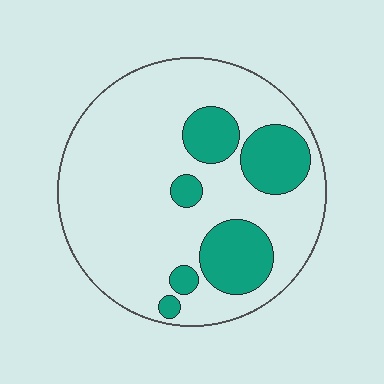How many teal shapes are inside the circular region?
6.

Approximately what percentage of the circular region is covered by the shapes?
Approximately 25%.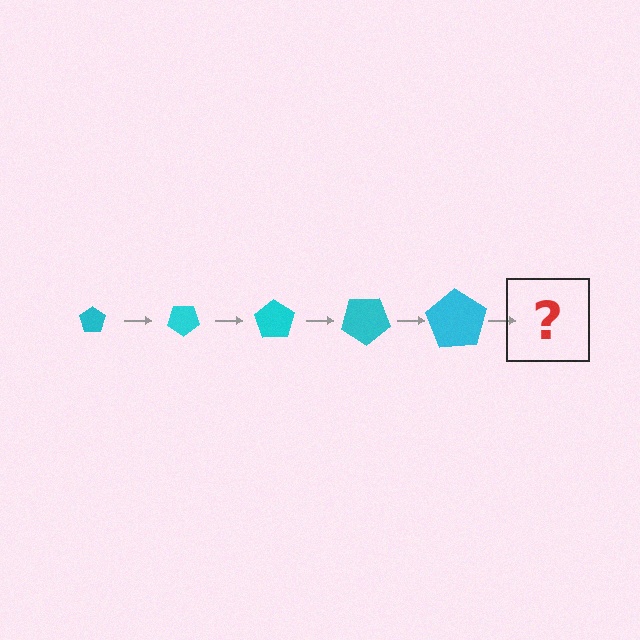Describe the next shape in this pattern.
It should be a pentagon, larger than the previous one and rotated 175 degrees from the start.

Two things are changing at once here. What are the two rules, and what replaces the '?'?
The two rules are that the pentagon grows larger each step and it rotates 35 degrees each step. The '?' should be a pentagon, larger than the previous one and rotated 175 degrees from the start.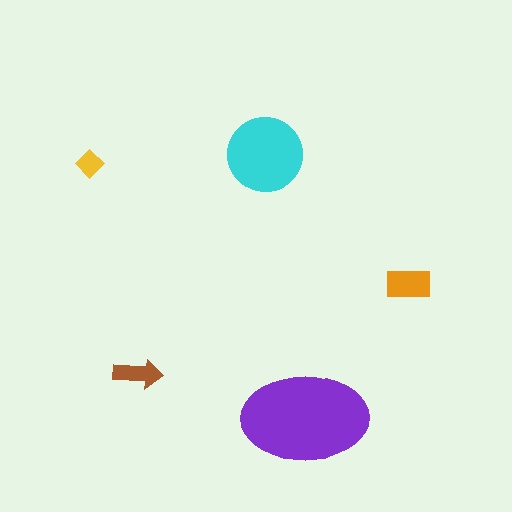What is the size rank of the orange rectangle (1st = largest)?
3rd.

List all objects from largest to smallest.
The purple ellipse, the cyan circle, the orange rectangle, the brown arrow, the yellow diamond.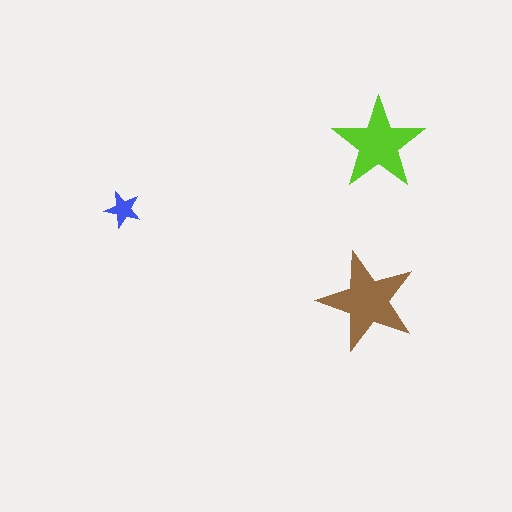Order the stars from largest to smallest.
the brown one, the lime one, the blue one.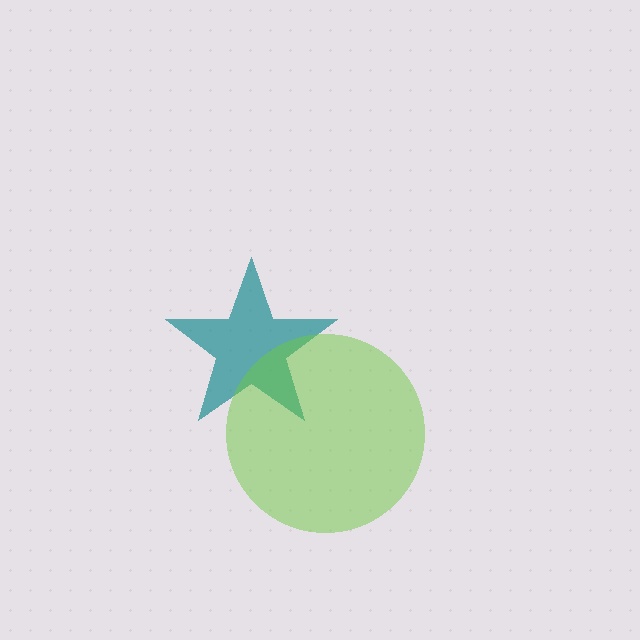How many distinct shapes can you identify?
There are 2 distinct shapes: a teal star, a lime circle.